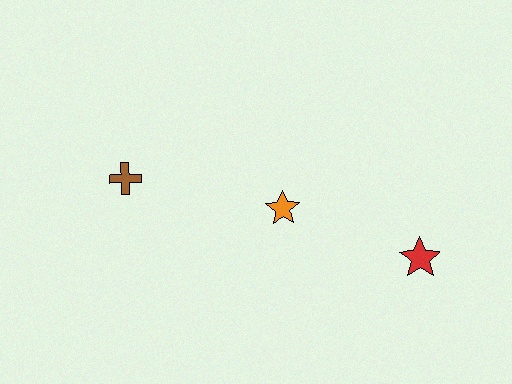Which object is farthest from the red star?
The brown cross is farthest from the red star.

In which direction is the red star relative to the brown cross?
The red star is to the right of the brown cross.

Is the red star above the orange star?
No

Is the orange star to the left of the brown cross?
No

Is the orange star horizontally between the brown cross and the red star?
Yes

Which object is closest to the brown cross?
The orange star is closest to the brown cross.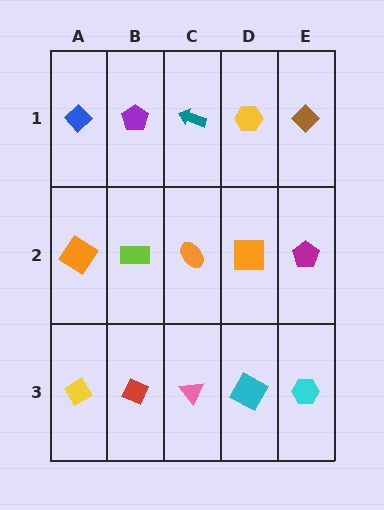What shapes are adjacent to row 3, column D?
An orange square (row 2, column D), a pink triangle (row 3, column C), a cyan hexagon (row 3, column E).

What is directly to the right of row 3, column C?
A cyan square.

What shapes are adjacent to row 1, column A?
An orange diamond (row 2, column A), a purple pentagon (row 1, column B).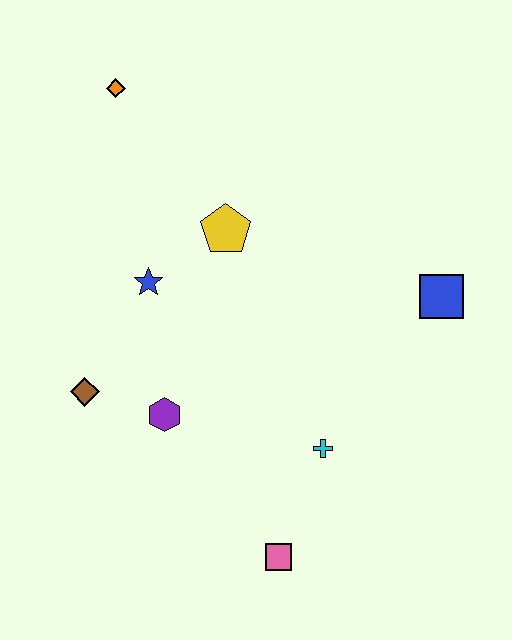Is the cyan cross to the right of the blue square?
No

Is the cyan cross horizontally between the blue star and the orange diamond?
No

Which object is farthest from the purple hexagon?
The orange diamond is farthest from the purple hexagon.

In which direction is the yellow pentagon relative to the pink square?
The yellow pentagon is above the pink square.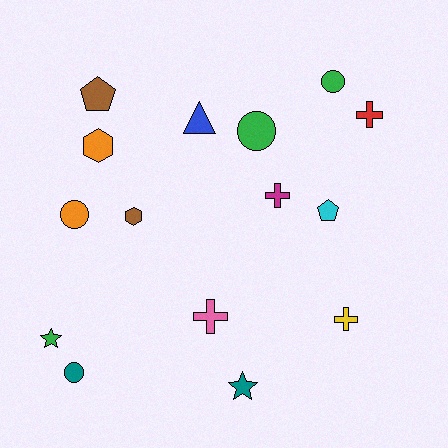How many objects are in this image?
There are 15 objects.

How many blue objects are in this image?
There is 1 blue object.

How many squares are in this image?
There are no squares.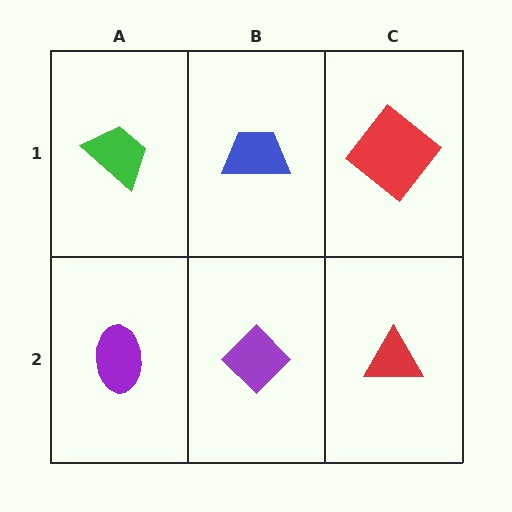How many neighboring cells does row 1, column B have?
3.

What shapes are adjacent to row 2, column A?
A green trapezoid (row 1, column A), a purple diamond (row 2, column B).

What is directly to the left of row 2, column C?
A purple diamond.